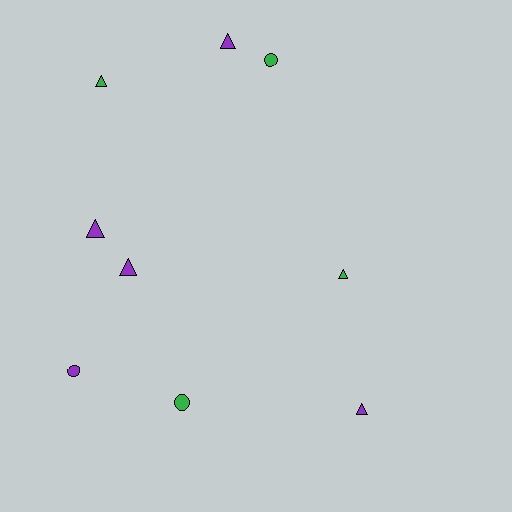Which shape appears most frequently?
Triangle, with 6 objects.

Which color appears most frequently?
Purple, with 5 objects.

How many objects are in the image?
There are 9 objects.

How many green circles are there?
There are 2 green circles.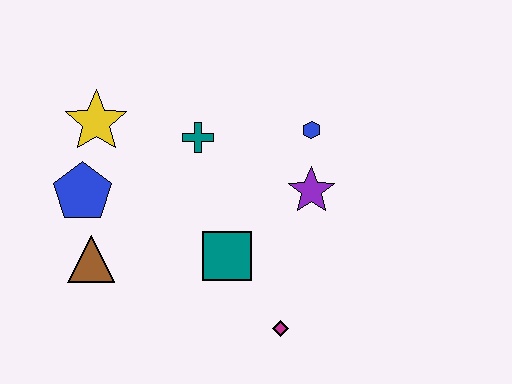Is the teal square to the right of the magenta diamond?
No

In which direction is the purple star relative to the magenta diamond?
The purple star is above the magenta diamond.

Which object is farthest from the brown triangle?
The blue hexagon is farthest from the brown triangle.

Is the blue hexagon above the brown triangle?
Yes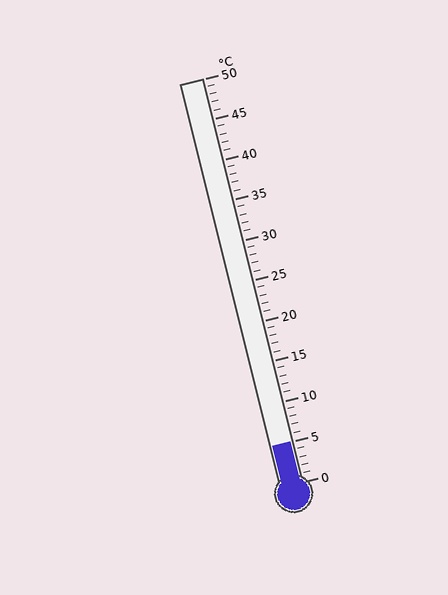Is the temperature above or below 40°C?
The temperature is below 40°C.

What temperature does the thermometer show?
The thermometer shows approximately 5°C.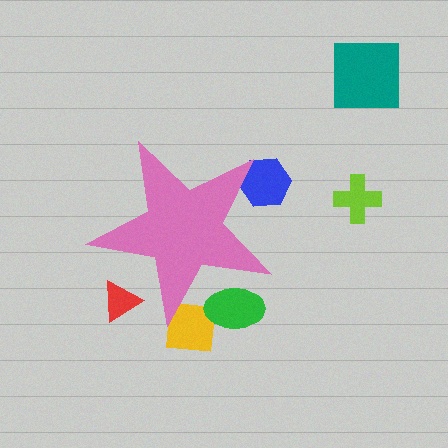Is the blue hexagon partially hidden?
Yes, the blue hexagon is partially hidden behind the pink star.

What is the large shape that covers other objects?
A pink star.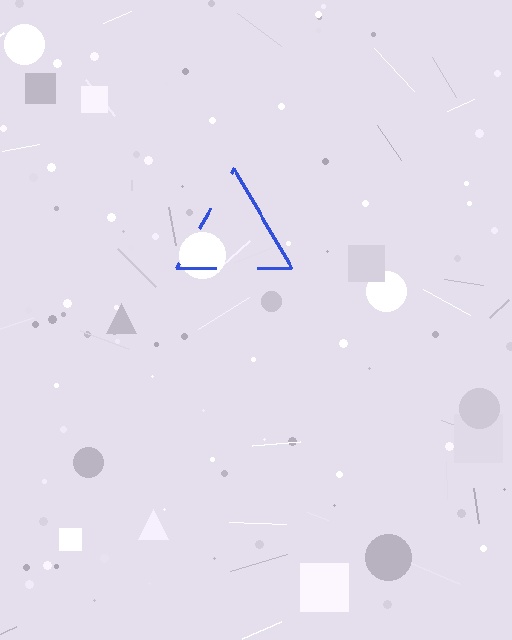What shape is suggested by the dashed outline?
The dashed outline suggests a triangle.